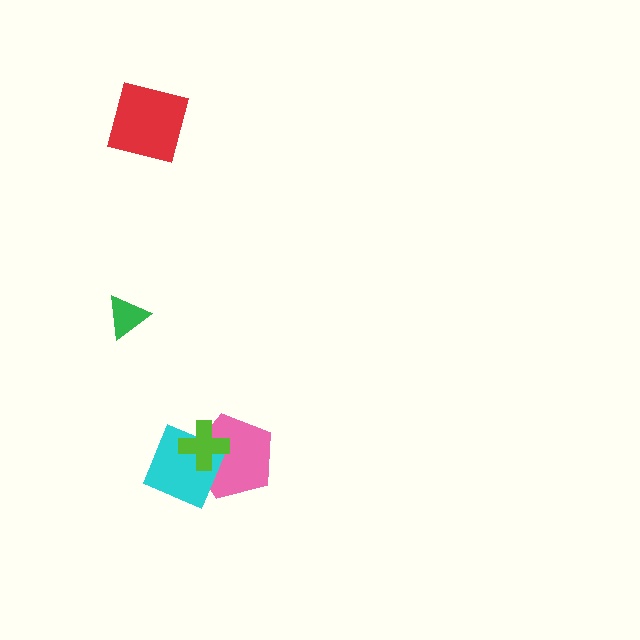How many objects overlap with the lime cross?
2 objects overlap with the lime cross.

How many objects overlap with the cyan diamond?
2 objects overlap with the cyan diamond.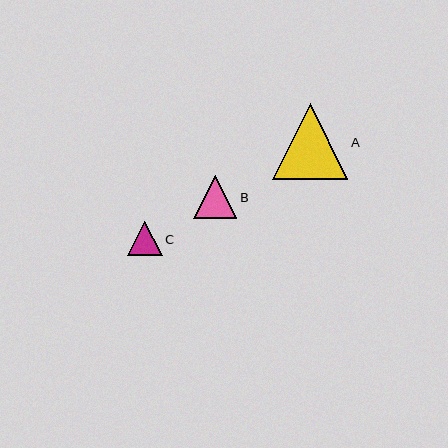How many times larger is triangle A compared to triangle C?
Triangle A is approximately 2.2 times the size of triangle C.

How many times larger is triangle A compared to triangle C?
Triangle A is approximately 2.2 times the size of triangle C.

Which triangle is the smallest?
Triangle C is the smallest with a size of approximately 34 pixels.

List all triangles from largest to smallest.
From largest to smallest: A, B, C.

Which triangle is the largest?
Triangle A is the largest with a size of approximately 75 pixels.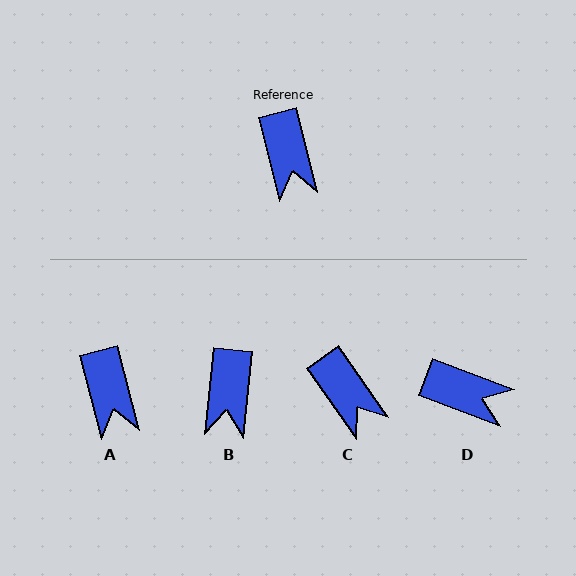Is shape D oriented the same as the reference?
No, it is off by about 55 degrees.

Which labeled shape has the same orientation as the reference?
A.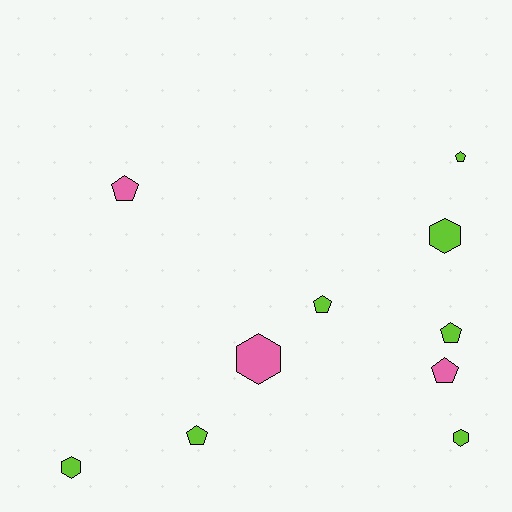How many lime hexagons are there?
There are 3 lime hexagons.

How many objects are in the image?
There are 10 objects.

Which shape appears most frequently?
Pentagon, with 6 objects.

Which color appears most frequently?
Lime, with 7 objects.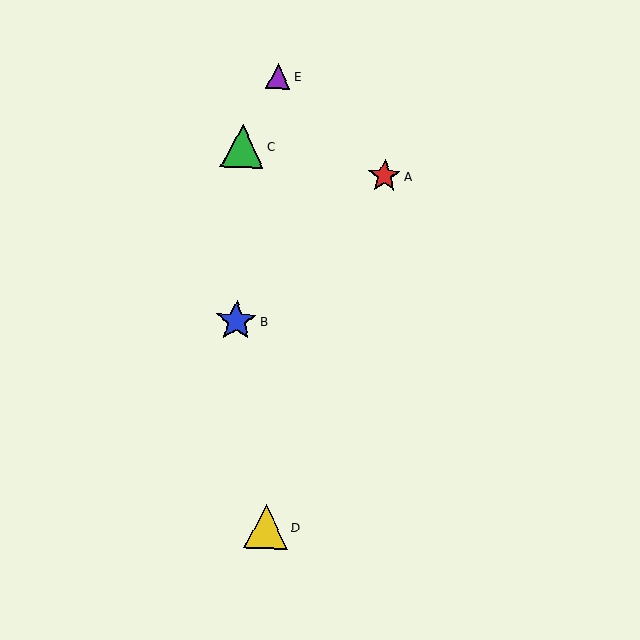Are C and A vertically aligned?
No, C is at x≈242 and A is at x≈384.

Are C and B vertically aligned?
Yes, both are at x≈242.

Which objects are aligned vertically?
Objects B, C are aligned vertically.